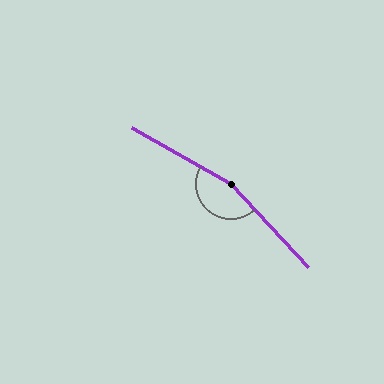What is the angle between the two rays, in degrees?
Approximately 162 degrees.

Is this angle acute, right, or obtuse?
It is obtuse.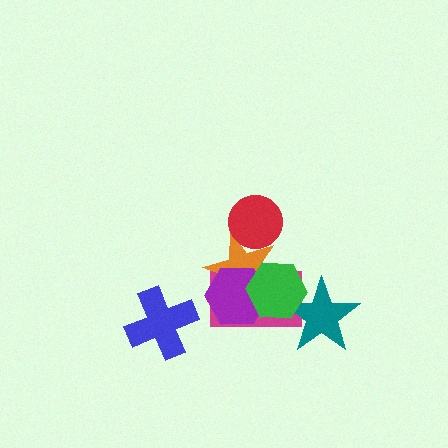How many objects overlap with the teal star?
2 objects overlap with the teal star.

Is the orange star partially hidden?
Yes, it is partially covered by another shape.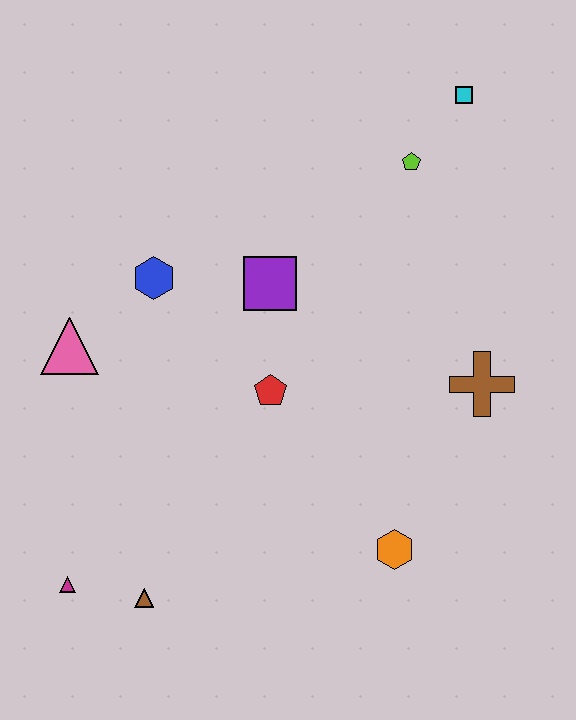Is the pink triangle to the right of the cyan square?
No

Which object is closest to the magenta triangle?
The brown triangle is closest to the magenta triangle.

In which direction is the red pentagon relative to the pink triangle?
The red pentagon is to the right of the pink triangle.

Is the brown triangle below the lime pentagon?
Yes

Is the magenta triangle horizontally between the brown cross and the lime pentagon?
No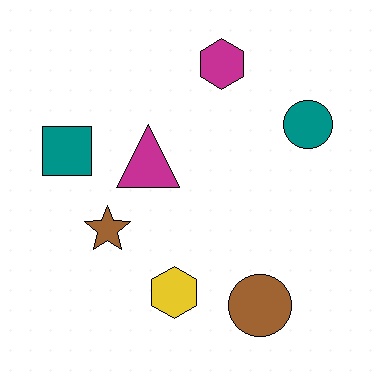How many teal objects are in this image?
There are 2 teal objects.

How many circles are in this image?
There are 2 circles.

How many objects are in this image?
There are 7 objects.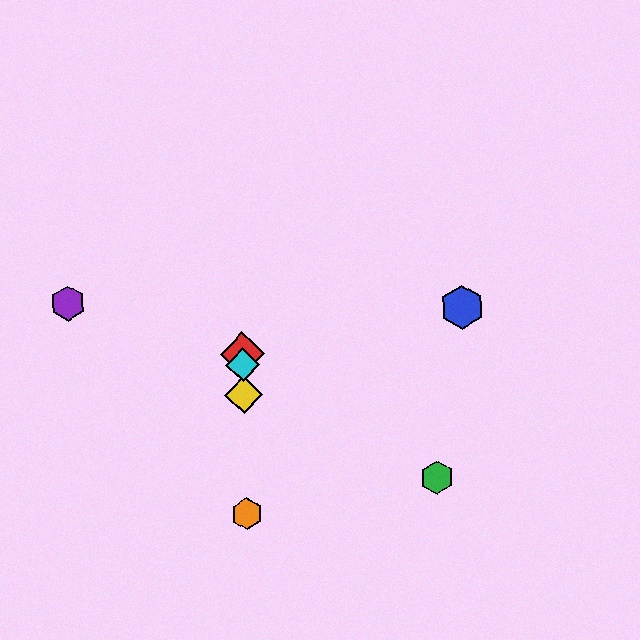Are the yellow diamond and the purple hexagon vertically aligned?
No, the yellow diamond is at x≈244 and the purple hexagon is at x≈68.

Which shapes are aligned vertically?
The red diamond, the yellow diamond, the orange hexagon, the cyan diamond are aligned vertically.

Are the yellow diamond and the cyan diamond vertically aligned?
Yes, both are at x≈244.